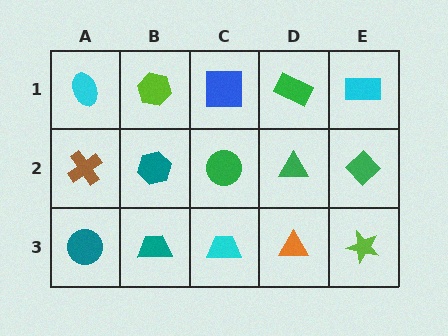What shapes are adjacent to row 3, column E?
A green diamond (row 2, column E), an orange triangle (row 3, column D).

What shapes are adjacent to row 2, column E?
A cyan rectangle (row 1, column E), a lime star (row 3, column E), a green triangle (row 2, column D).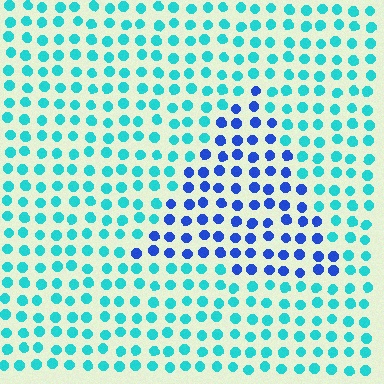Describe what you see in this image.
The image is filled with small cyan elements in a uniform arrangement. A triangle-shaped region is visible where the elements are tinted to a slightly different hue, forming a subtle color boundary.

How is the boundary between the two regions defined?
The boundary is defined purely by a slight shift in hue (about 48 degrees). Spacing, size, and orientation are identical on both sides.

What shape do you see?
I see a triangle.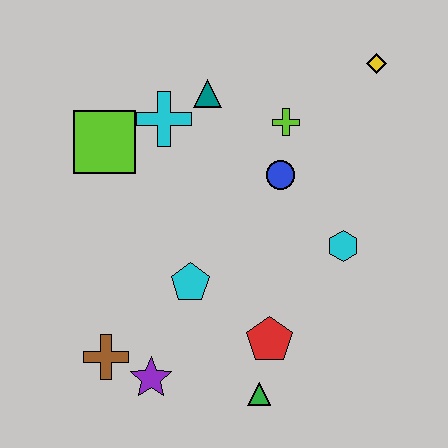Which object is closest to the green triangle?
The red pentagon is closest to the green triangle.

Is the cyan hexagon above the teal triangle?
No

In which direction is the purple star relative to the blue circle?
The purple star is below the blue circle.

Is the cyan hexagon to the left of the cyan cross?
No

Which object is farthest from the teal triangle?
The green triangle is farthest from the teal triangle.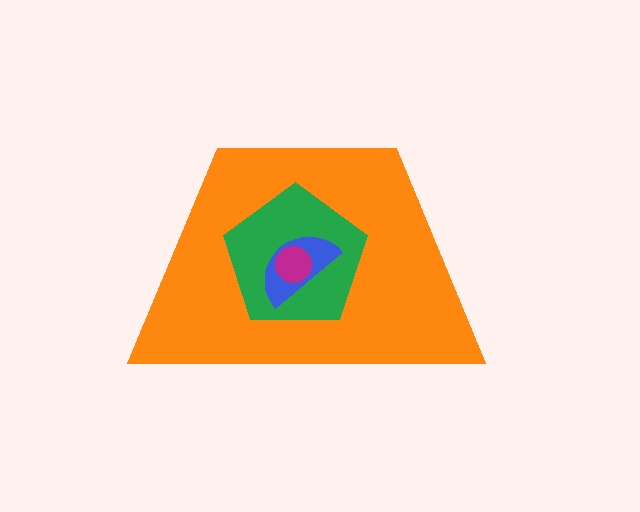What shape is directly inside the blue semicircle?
The magenta circle.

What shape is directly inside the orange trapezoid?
The green pentagon.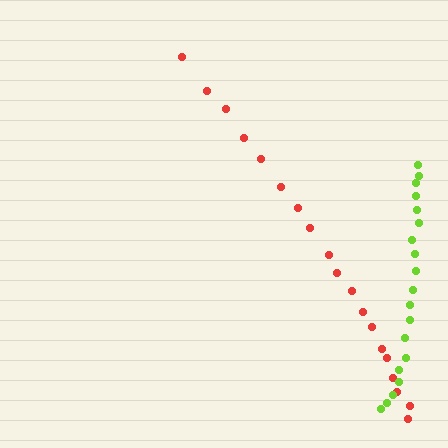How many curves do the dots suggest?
There are 2 distinct paths.